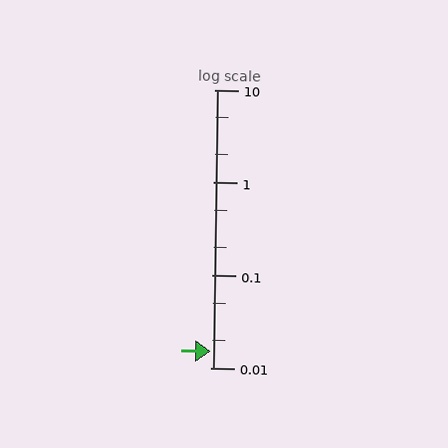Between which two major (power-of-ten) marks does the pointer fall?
The pointer is between 0.01 and 0.1.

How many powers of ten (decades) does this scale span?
The scale spans 3 decades, from 0.01 to 10.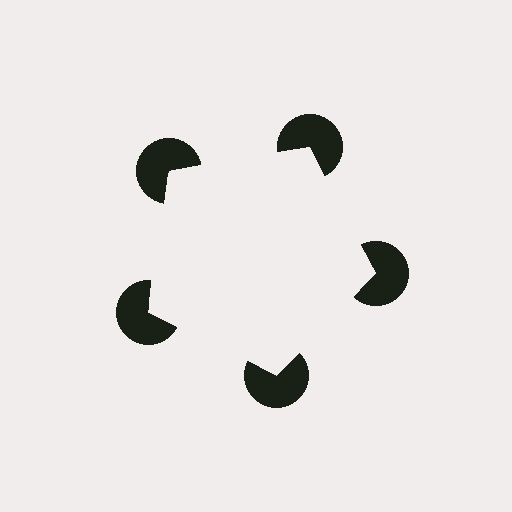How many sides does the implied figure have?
5 sides.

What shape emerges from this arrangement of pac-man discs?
An illusory pentagon — its edges are inferred from the aligned wedge cuts in the pac-man discs, not physically drawn.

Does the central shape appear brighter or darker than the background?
It typically appears slightly brighter than the background, even though no actual brightness change is drawn.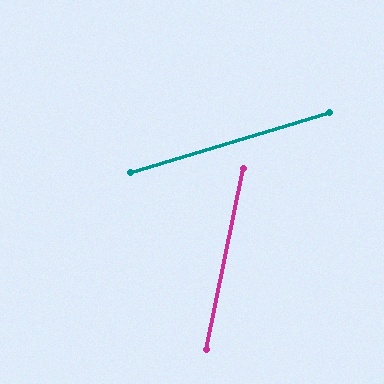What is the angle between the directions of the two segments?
Approximately 62 degrees.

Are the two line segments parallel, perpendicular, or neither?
Neither parallel nor perpendicular — they differ by about 62°.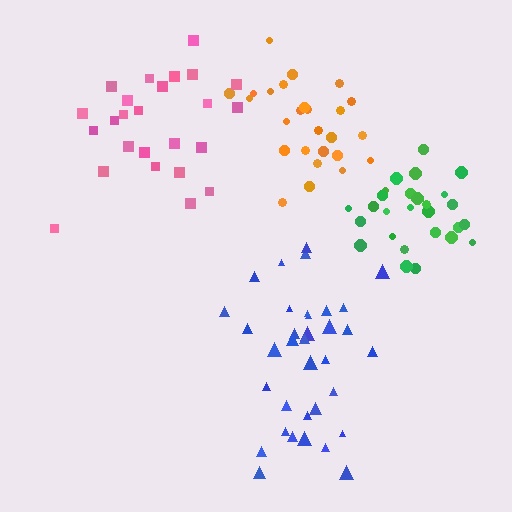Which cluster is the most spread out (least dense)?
Pink.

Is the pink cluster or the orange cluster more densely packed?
Orange.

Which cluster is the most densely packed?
Green.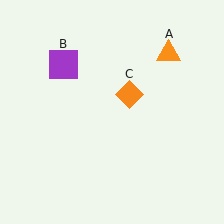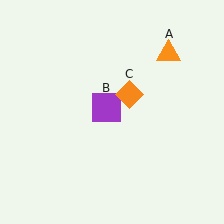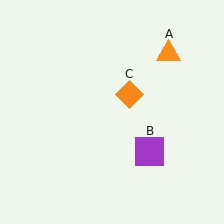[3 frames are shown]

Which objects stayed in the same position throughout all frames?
Orange triangle (object A) and orange diamond (object C) remained stationary.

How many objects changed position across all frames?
1 object changed position: purple square (object B).